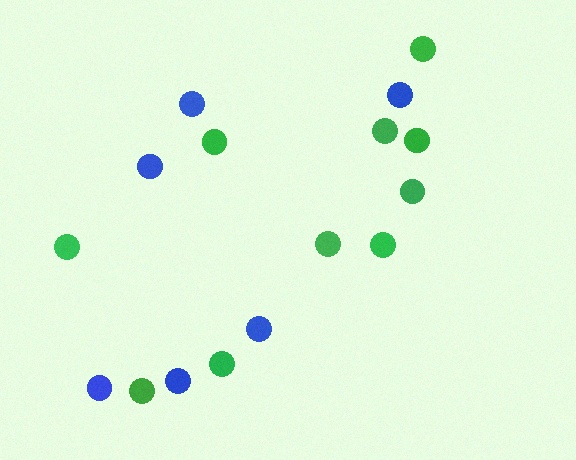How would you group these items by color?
There are 2 groups: one group of green circles (10) and one group of blue circles (6).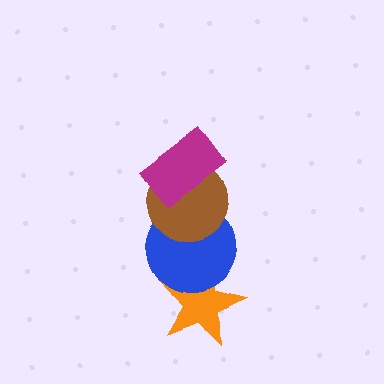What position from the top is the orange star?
The orange star is 4th from the top.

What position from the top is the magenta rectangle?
The magenta rectangle is 1st from the top.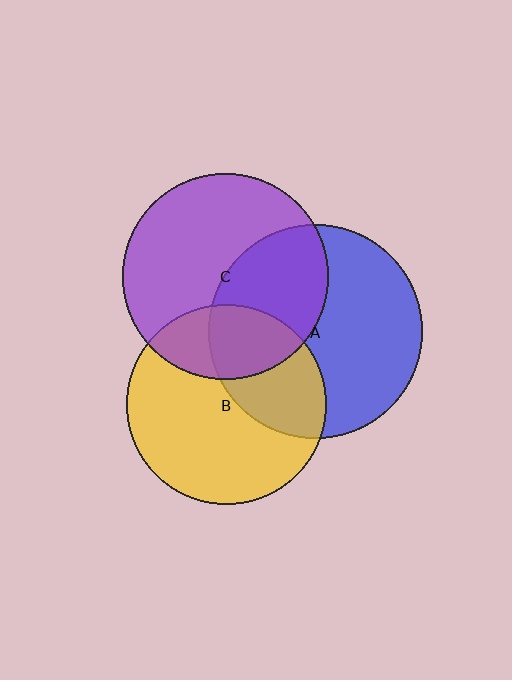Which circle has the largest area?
Circle A (blue).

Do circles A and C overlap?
Yes.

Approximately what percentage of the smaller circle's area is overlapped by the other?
Approximately 40%.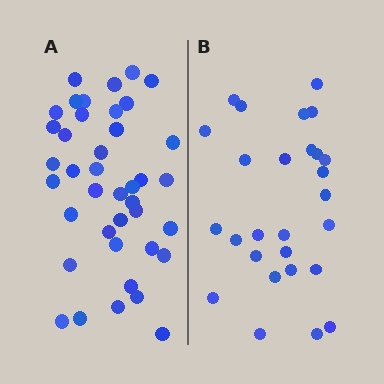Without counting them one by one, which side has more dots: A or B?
Region A (the left region) has more dots.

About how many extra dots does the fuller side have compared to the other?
Region A has approximately 15 more dots than region B.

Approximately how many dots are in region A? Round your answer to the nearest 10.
About 40 dots.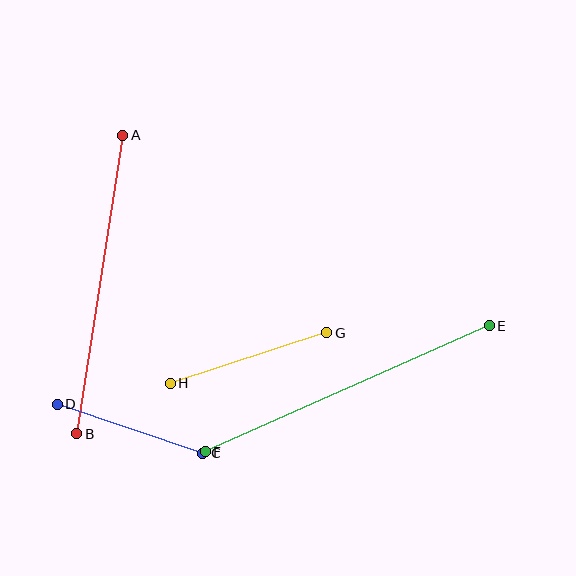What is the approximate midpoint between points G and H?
The midpoint is at approximately (249, 358) pixels.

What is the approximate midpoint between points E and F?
The midpoint is at approximately (347, 389) pixels.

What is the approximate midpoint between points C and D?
The midpoint is at approximately (130, 429) pixels.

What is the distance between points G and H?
The distance is approximately 165 pixels.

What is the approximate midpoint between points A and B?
The midpoint is at approximately (100, 284) pixels.